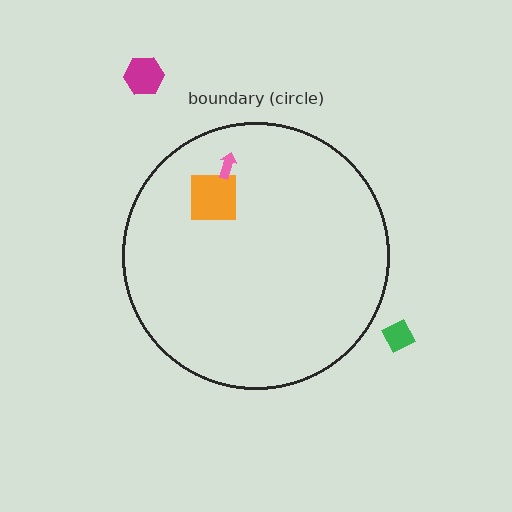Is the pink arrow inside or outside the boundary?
Inside.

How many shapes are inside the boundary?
2 inside, 2 outside.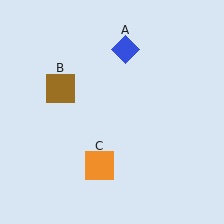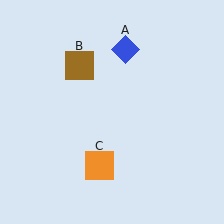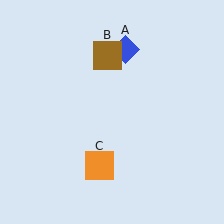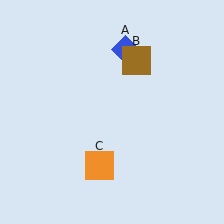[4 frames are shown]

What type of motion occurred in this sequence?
The brown square (object B) rotated clockwise around the center of the scene.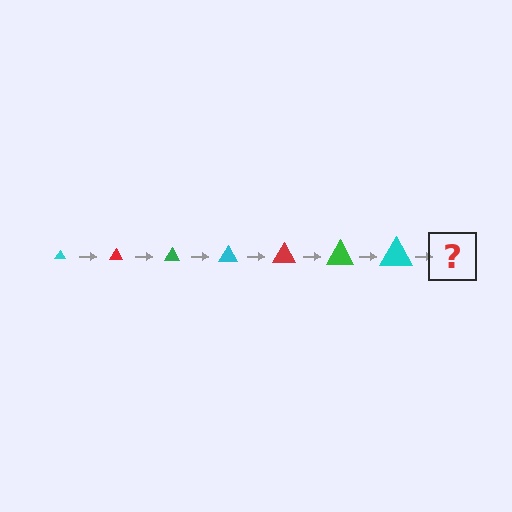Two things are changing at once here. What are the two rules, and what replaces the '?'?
The two rules are that the triangle grows larger each step and the color cycles through cyan, red, and green. The '?' should be a red triangle, larger than the previous one.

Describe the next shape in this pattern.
It should be a red triangle, larger than the previous one.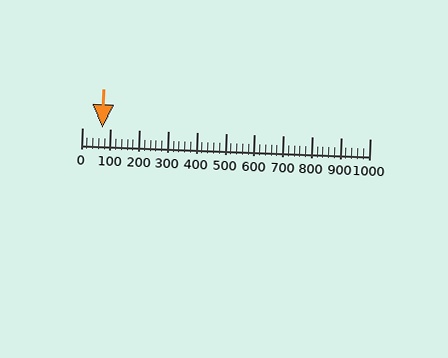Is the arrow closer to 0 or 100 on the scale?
The arrow is closer to 100.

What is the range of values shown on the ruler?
The ruler shows values from 0 to 1000.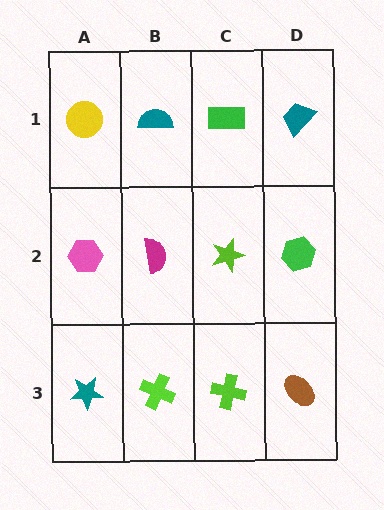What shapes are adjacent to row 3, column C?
A lime star (row 2, column C), a lime cross (row 3, column B), a brown ellipse (row 3, column D).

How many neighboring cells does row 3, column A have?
2.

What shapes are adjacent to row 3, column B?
A magenta semicircle (row 2, column B), a teal star (row 3, column A), a lime cross (row 3, column C).